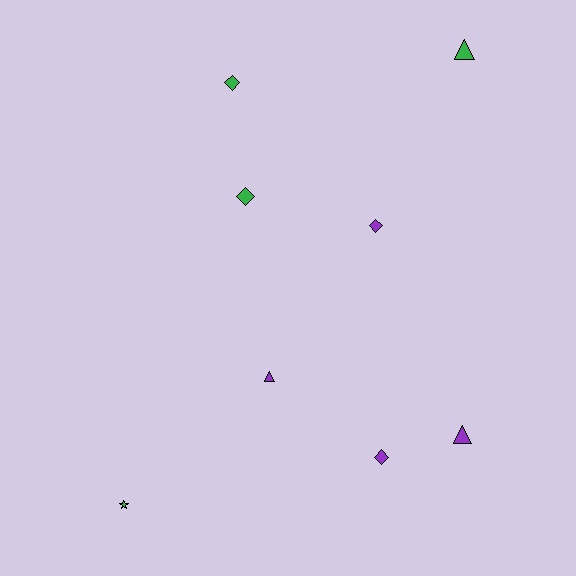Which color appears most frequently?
Purple, with 4 objects.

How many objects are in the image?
There are 8 objects.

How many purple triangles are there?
There are 2 purple triangles.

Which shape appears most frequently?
Diamond, with 4 objects.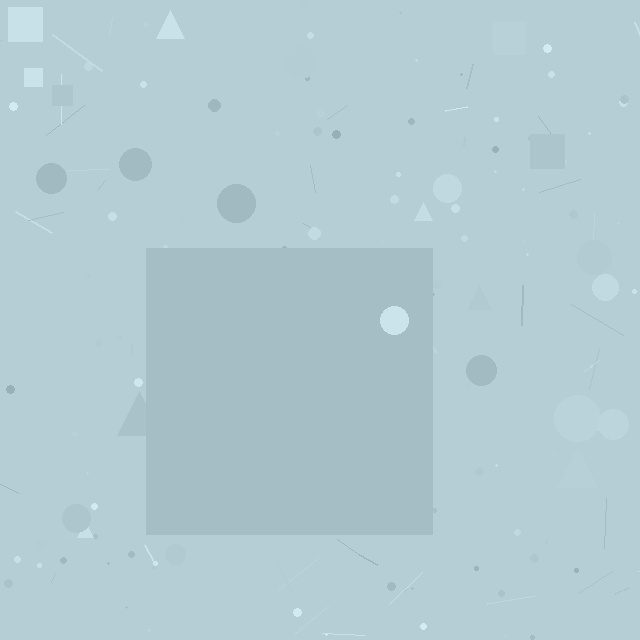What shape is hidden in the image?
A square is hidden in the image.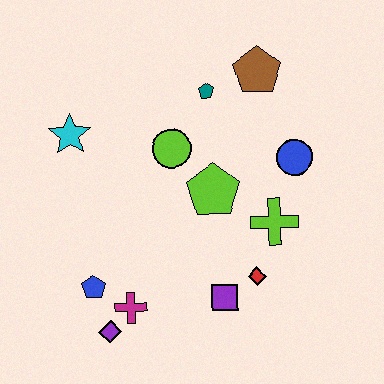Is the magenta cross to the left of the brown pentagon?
Yes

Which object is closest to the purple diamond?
The magenta cross is closest to the purple diamond.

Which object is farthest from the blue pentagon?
The brown pentagon is farthest from the blue pentagon.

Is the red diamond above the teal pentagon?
No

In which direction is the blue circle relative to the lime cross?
The blue circle is above the lime cross.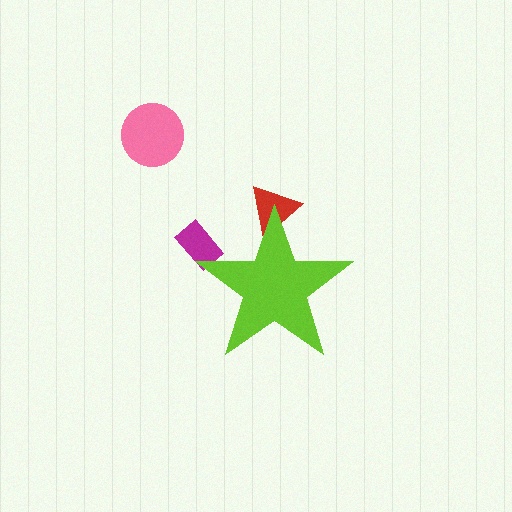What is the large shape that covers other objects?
A lime star.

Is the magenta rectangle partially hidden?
Yes, the magenta rectangle is partially hidden behind the lime star.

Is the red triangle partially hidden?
Yes, the red triangle is partially hidden behind the lime star.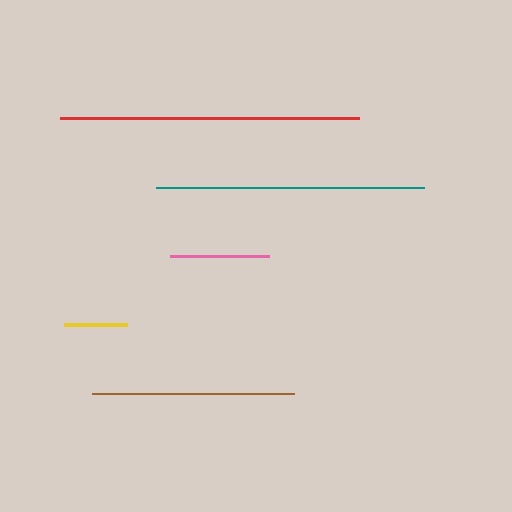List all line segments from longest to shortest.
From longest to shortest: red, teal, brown, pink, yellow.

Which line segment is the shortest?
The yellow line is the shortest at approximately 64 pixels.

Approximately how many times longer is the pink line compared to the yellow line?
The pink line is approximately 1.5 times the length of the yellow line.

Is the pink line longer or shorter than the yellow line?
The pink line is longer than the yellow line.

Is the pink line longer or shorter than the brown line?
The brown line is longer than the pink line.